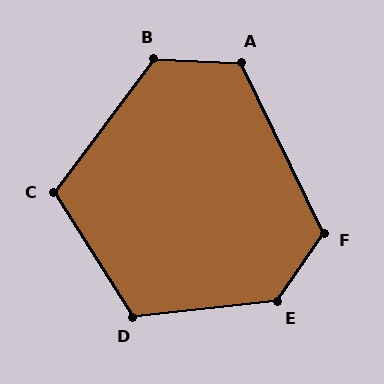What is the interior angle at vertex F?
Approximately 119 degrees (obtuse).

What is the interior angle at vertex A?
Approximately 118 degrees (obtuse).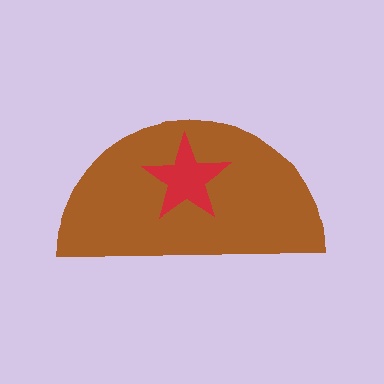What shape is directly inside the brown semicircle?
The red star.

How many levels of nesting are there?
2.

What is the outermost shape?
The brown semicircle.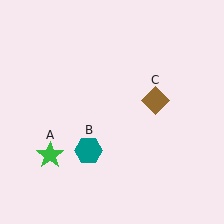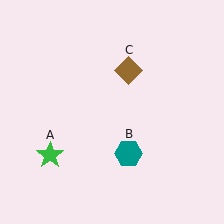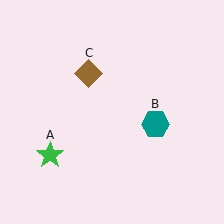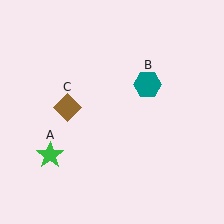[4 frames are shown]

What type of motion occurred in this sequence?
The teal hexagon (object B), brown diamond (object C) rotated counterclockwise around the center of the scene.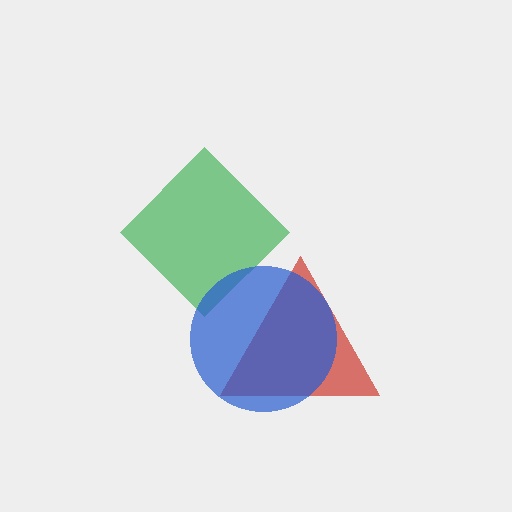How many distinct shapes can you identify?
There are 3 distinct shapes: a red triangle, a green diamond, a blue circle.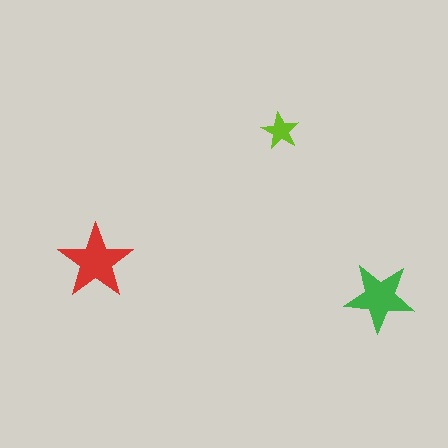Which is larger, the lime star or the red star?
The red one.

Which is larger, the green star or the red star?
The red one.